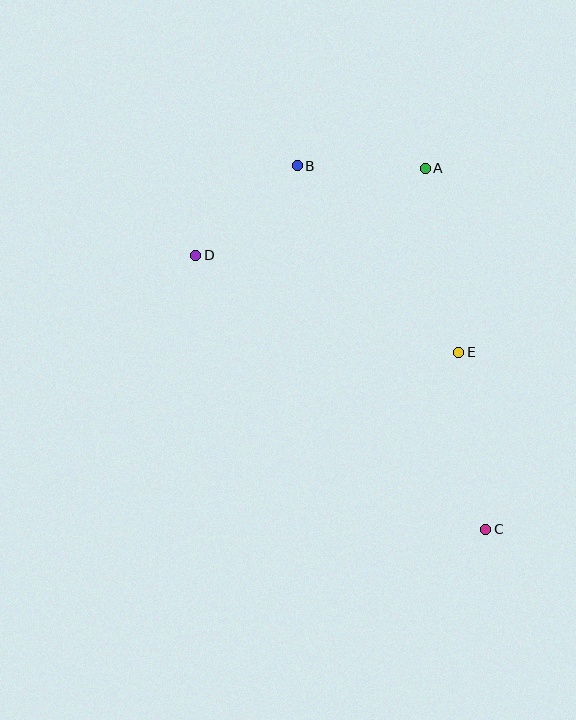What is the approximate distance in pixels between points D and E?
The distance between D and E is approximately 280 pixels.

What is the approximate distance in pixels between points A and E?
The distance between A and E is approximately 187 pixels.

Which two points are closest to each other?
Points A and B are closest to each other.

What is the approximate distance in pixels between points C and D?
The distance between C and D is approximately 399 pixels.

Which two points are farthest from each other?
Points B and C are farthest from each other.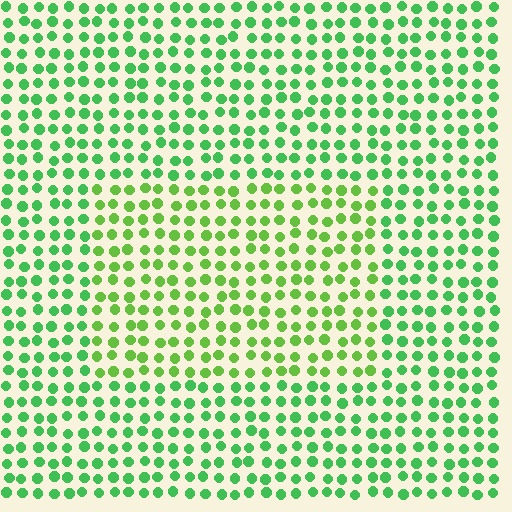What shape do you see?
I see a rectangle.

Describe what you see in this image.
The image is filled with small green elements in a uniform arrangement. A rectangle-shaped region is visible where the elements are tinted to a slightly different hue, forming a subtle color boundary.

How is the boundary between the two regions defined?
The boundary is defined purely by a slight shift in hue (about 27 degrees). Spacing, size, and orientation are identical on both sides.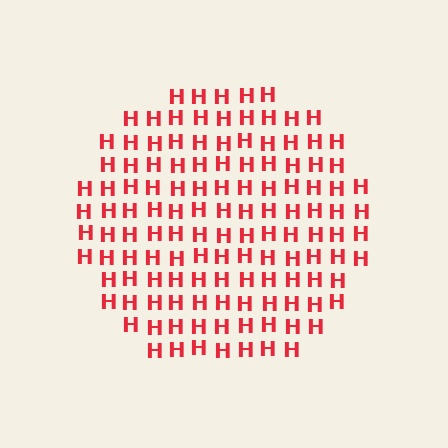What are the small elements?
The small elements are letter H's.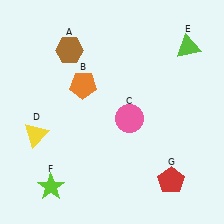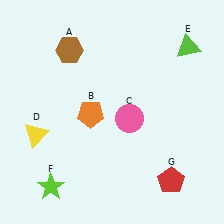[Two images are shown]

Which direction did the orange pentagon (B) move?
The orange pentagon (B) moved down.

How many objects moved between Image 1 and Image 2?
1 object moved between the two images.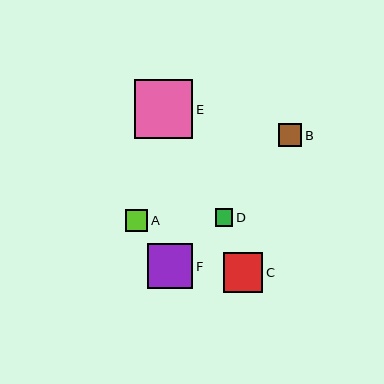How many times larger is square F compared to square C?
Square F is approximately 1.1 times the size of square C.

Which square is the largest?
Square E is the largest with a size of approximately 58 pixels.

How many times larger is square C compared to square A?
Square C is approximately 1.8 times the size of square A.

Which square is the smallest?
Square D is the smallest with a size of approximately 18 pixels.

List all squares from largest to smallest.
From largest to smallest: E, F, C, B, A, D.